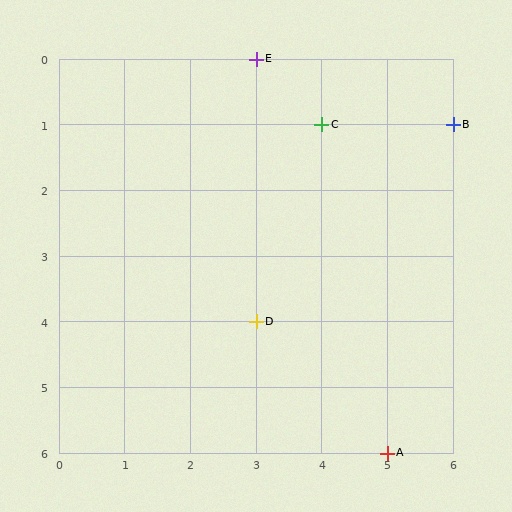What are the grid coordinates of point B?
Point B is at grid coordinates (6, 1).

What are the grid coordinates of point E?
Point E is at grid coordinates (3, 0).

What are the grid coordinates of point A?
Point A is at grid coordinates (5, 6).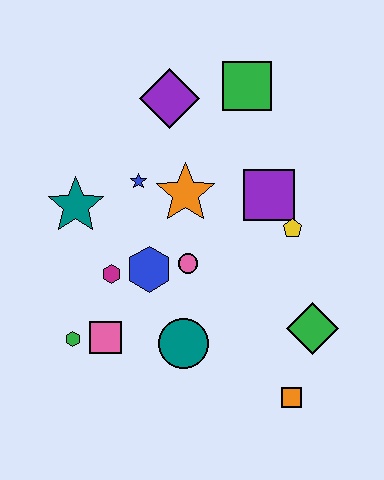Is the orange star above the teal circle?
Yes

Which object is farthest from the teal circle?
The green square is farthest from the teal circle.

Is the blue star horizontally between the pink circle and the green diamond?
No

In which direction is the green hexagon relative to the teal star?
The green hexagon is below the teal star.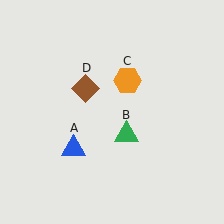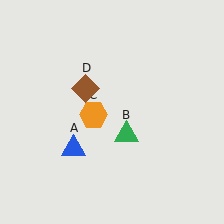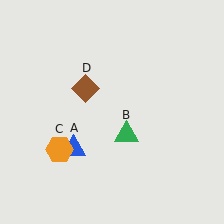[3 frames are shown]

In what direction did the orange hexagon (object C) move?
The orange hexagon (object C) moved down and to the left.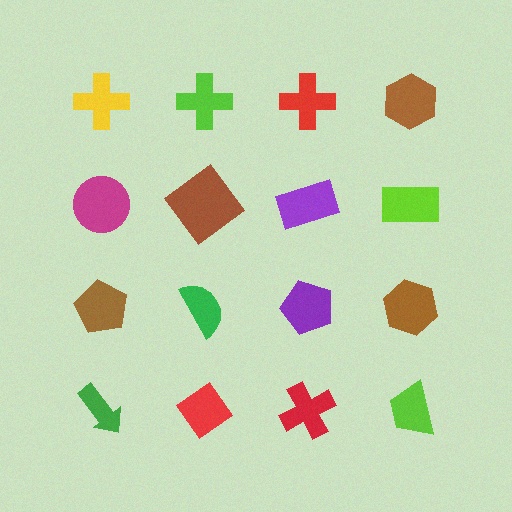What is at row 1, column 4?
A brown hexagon.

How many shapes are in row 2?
4 shapes.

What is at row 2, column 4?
A lime rectangle.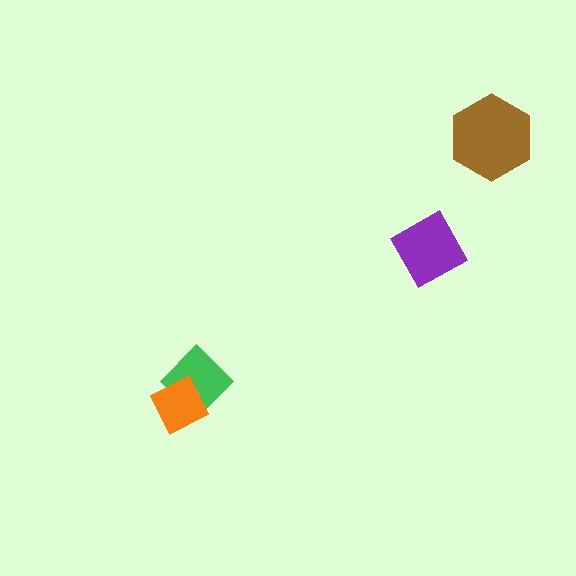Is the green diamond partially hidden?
Yes, it is partially covered by another shape.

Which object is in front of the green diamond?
The orange diamond is in front of the green diamond.